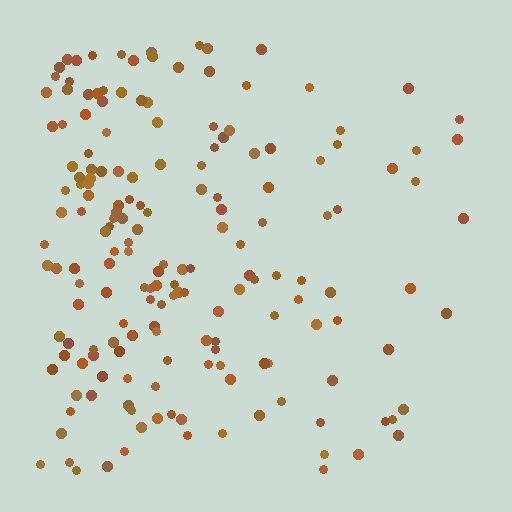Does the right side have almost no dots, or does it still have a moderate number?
Still a moderate number, just noticeably fewer than the left.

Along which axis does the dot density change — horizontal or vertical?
Horizontal.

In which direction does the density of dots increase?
From right to left, with the left side densest.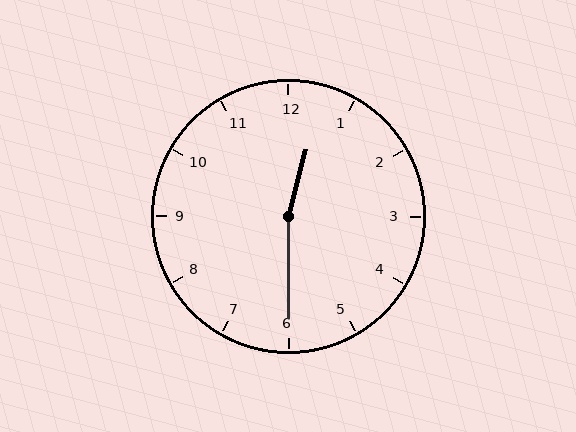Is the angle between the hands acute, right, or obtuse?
It is obtuse.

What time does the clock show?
12:30.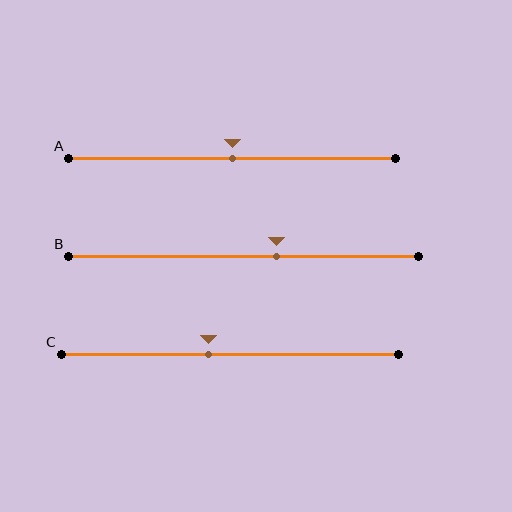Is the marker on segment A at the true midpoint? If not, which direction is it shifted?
Yes, the marker on segment A is at the true midpoint.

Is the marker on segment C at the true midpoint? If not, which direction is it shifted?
No, the marker on segment C is shifted to the left by about 6% of the segment length.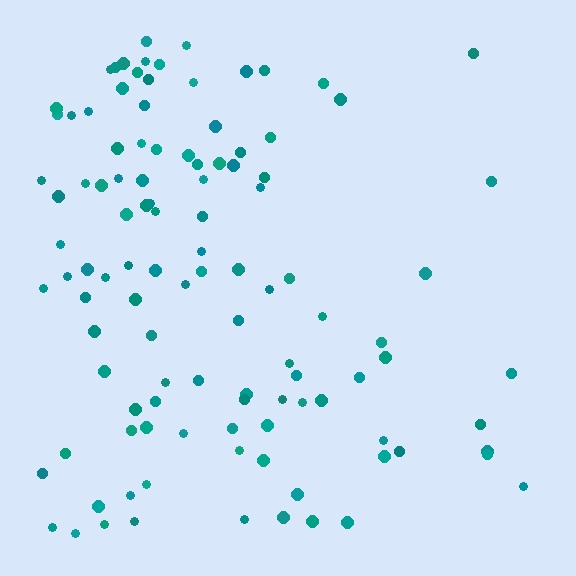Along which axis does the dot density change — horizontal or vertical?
Horizontal.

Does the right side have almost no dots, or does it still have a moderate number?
Still a moderate number, just noticeably fewer than the left.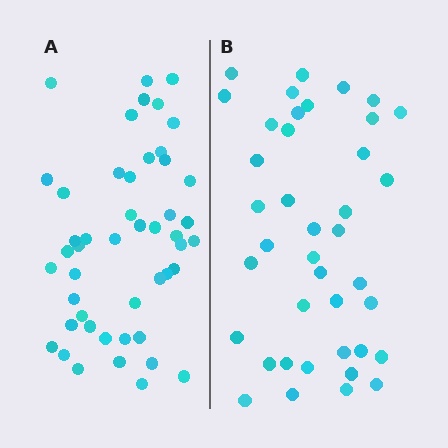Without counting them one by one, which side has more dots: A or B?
Region A (the left region) has more dots.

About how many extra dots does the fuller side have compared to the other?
Region A has roughly 8 or so more dots than region B.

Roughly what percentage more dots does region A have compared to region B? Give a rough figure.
About 20% more.